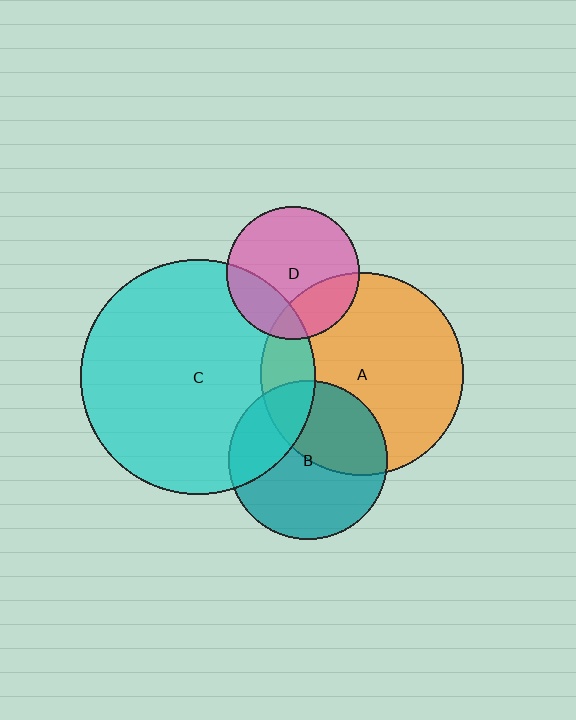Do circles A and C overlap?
Yes.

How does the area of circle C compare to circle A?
Approximately 1.3 times.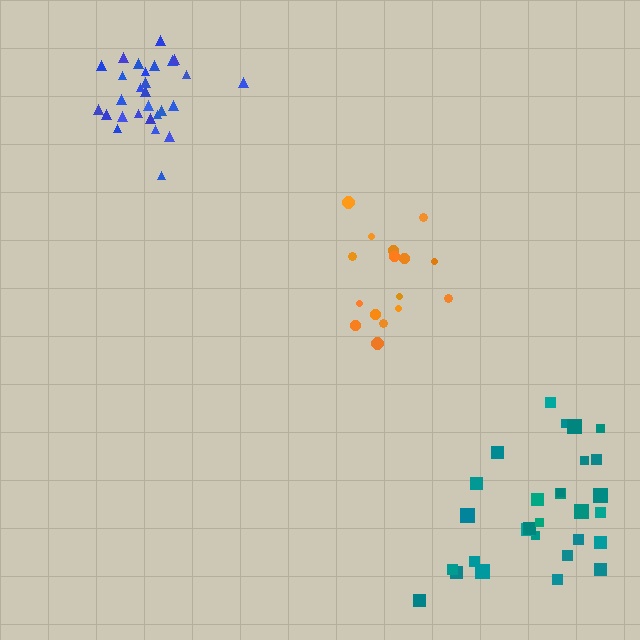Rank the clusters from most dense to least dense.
blue, orange, teal.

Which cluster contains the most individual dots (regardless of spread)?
Blue (29).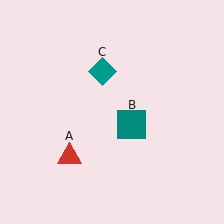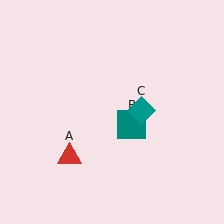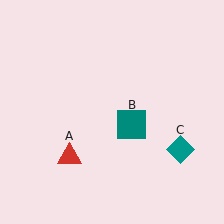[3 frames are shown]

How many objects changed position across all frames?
1 object changed position: teal diamond (object C).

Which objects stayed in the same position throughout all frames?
Red triangle (object A) and teal square (object B) remained stationary.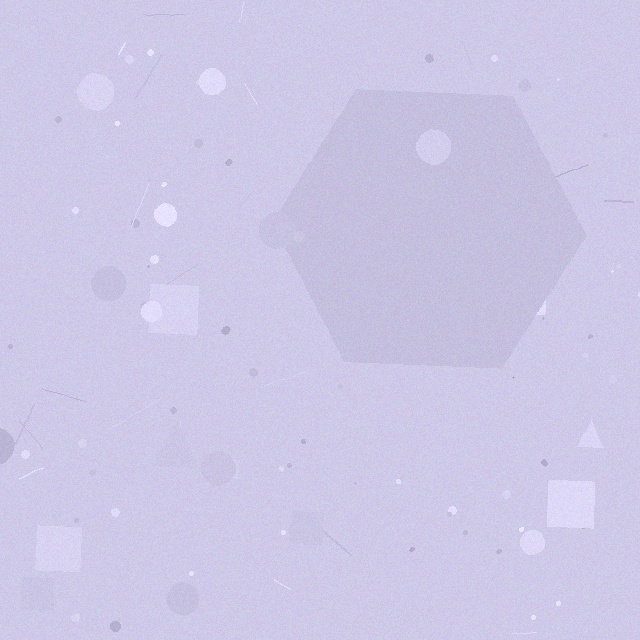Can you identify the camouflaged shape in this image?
The camouflaged shape is a hexagon.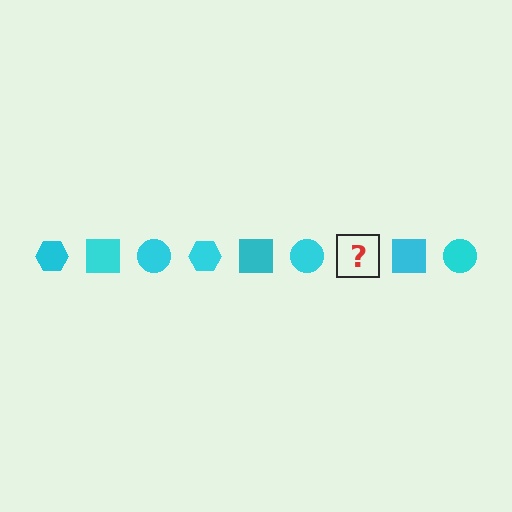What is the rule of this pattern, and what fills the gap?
The rule is that the pattern cycles through hexagon, square, circle shapes in cyan. The gap should be filled with a cyan hexagon.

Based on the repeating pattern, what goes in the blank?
The blank should be a cyan hexagon.